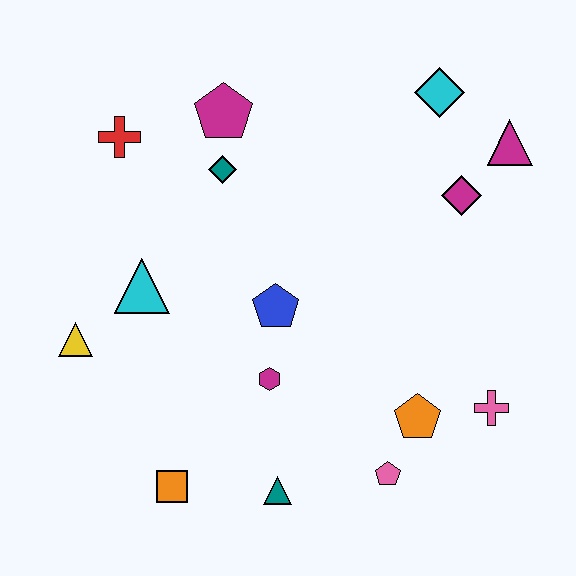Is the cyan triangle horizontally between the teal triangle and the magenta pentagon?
No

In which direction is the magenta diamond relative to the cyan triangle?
The magenta diamond is to the right of the cyan triangle.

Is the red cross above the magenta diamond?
Yes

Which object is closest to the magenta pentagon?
The teal diamond is closest to the magenta pentagon.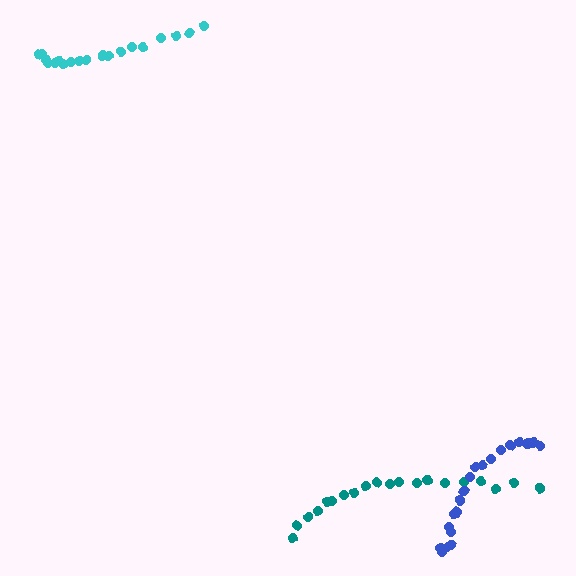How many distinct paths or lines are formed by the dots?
There are 3 distinct paths.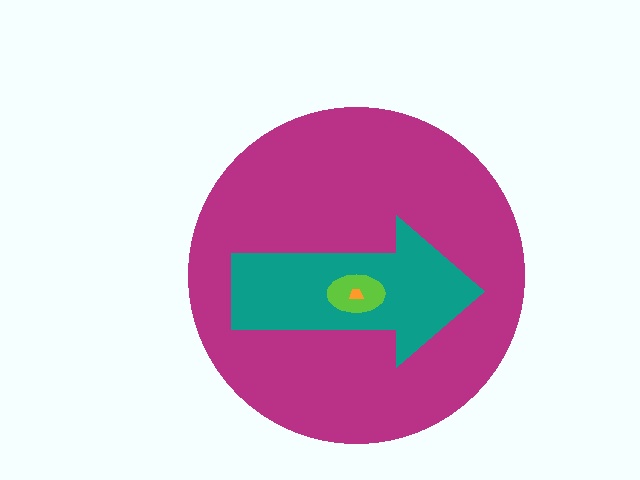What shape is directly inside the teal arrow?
The lime ellipse.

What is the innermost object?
The orange trapezoid.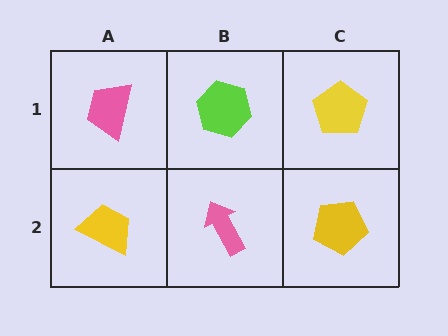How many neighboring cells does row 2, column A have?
2.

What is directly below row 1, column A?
A yellow trapezoid.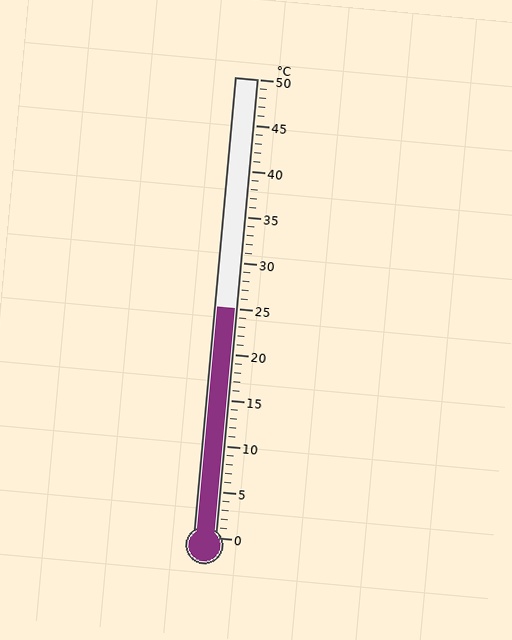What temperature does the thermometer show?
The thermometer shows approximately 25°C.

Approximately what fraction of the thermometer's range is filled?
The thermometer is filled to approximately 50% of its range.